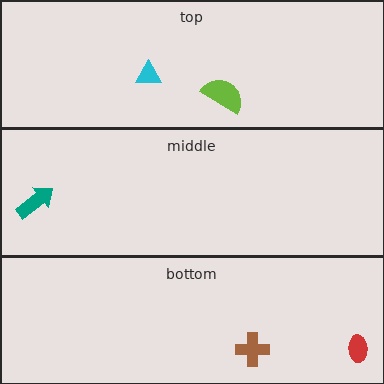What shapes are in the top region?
The lime semicircle, the cyan triangle.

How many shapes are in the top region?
2.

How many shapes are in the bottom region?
2.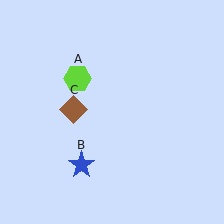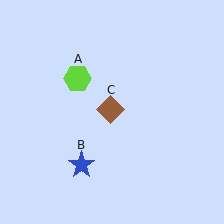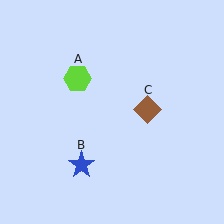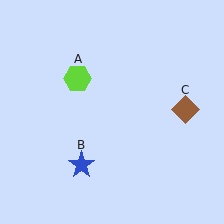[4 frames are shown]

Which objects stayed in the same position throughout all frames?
Lime hexagon (object A) and blue star (object B) remained stationary.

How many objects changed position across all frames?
1 object changed position: brown diamond (object C).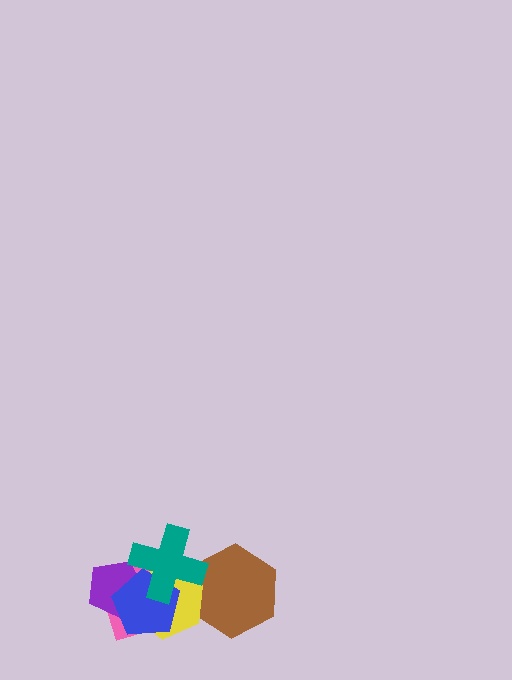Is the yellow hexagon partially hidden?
Yes, it is partially covered by another shape.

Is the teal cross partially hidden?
No, no other shape covers it.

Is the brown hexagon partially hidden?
Yes, it is partially covered by another shape.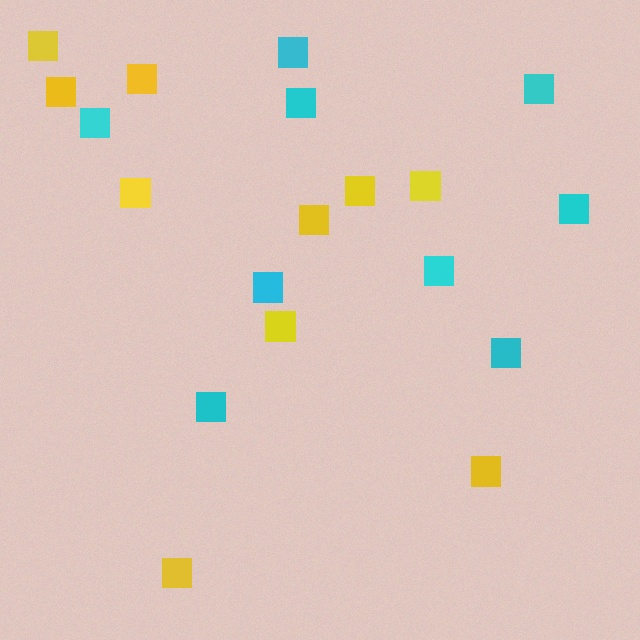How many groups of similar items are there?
There are 2 groups: one group of yellow squares (10) and one group of cyan squares (9).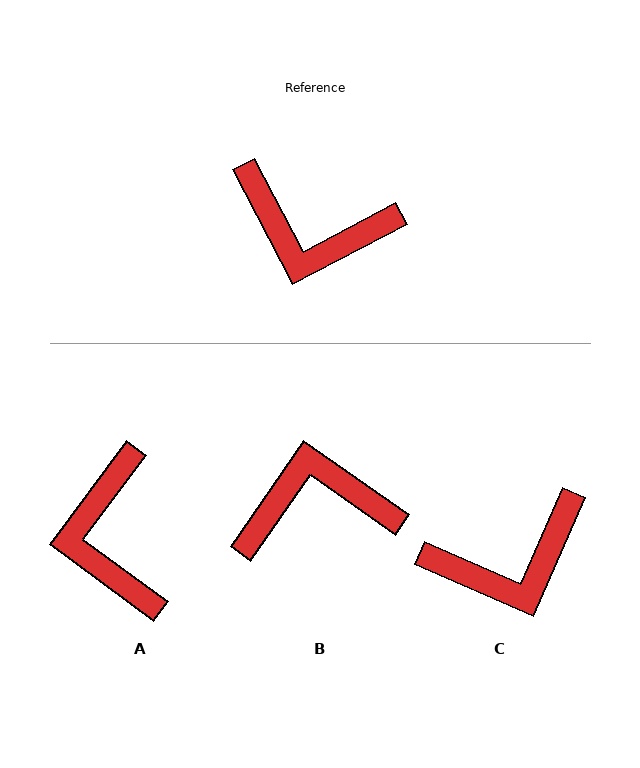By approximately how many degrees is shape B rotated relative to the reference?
Approximately 153 degrees clockwise.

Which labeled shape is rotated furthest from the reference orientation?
B, about 153 degrees away.